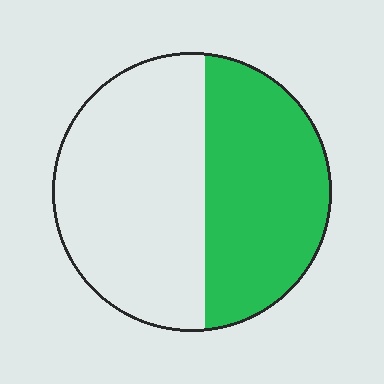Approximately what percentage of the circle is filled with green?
Approximately 45%.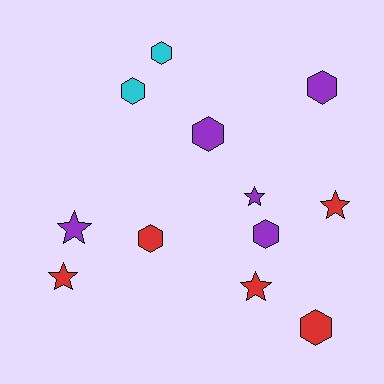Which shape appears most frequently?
Hexagon, with 7 objects.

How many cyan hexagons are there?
There are 2 cyan hexagons.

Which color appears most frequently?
Purple, with 5 objects.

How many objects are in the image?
There are 12 objects.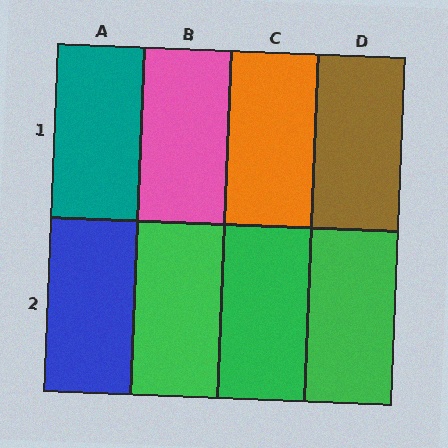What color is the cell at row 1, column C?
Orange.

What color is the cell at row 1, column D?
Brown.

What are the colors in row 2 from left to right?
Blue, green, green, green.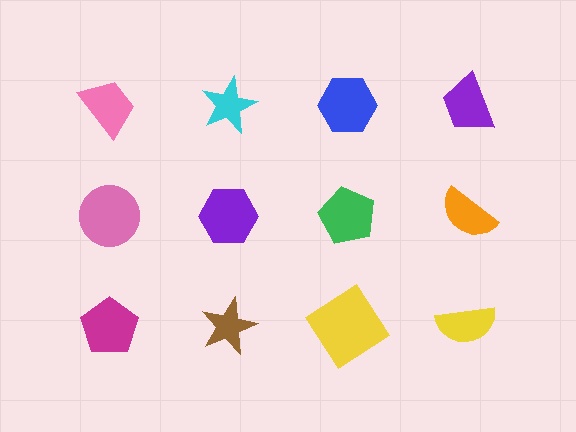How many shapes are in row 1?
4 shapes.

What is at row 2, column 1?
A pink circle.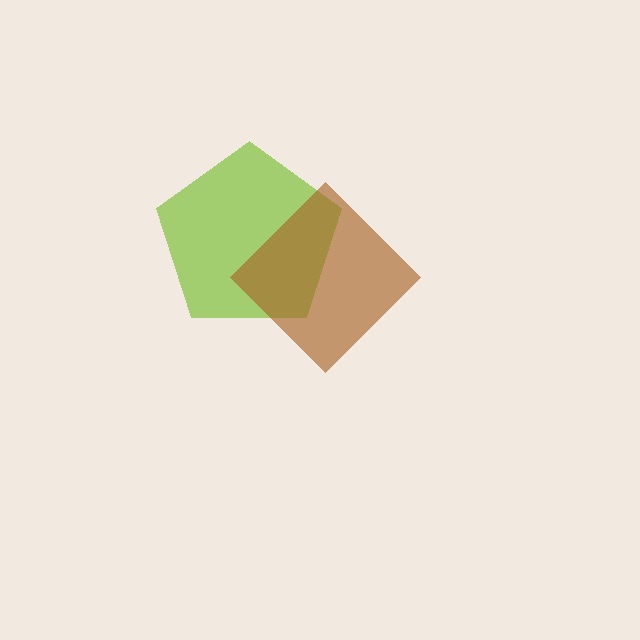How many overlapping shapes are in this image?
There are 2 overlapping shapes in the image.